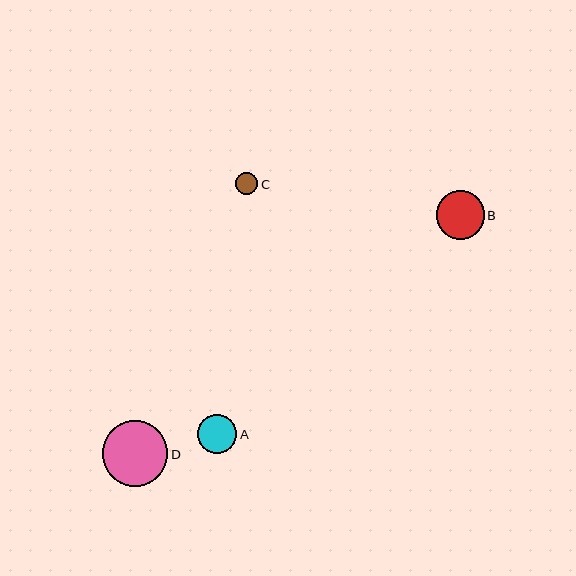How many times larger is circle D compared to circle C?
Circle D is approximately 2.9 times the size of circle C.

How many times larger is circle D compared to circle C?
Circle D is approximately 2.9 times the size of circle C.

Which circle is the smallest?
Circle C is the smallest with a size of approximately 22 pixels.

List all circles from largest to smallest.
From largest to smallest: D, B, A, C.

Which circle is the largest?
Circle D is the largest with a size of approximately 66 pixels.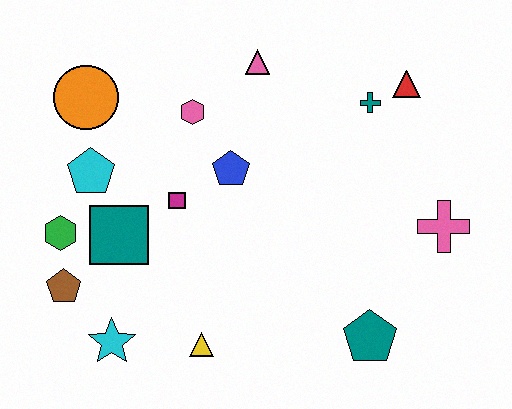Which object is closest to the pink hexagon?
The blue pentagon is closest to the pink hexagon.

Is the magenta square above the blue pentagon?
No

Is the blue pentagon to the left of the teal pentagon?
Yes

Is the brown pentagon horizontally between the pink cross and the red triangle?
No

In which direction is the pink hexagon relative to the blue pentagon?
The pink hexagon is above the blue pentagon.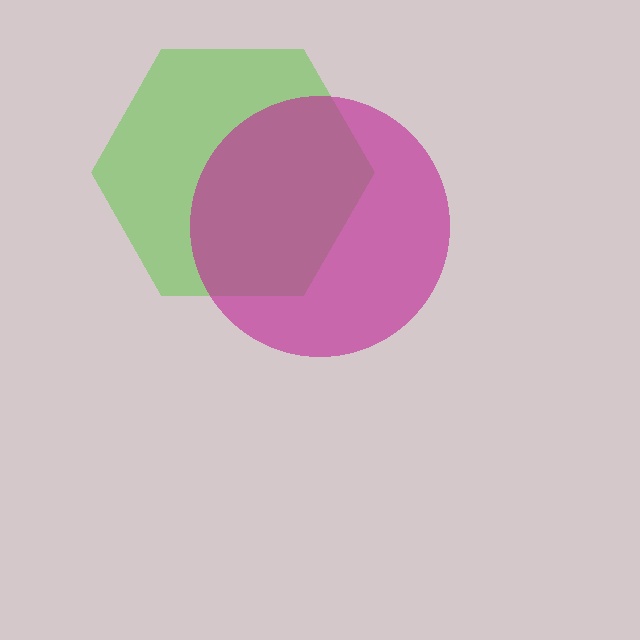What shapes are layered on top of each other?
The layered shapes are: a lime hexagon, a magenta circle.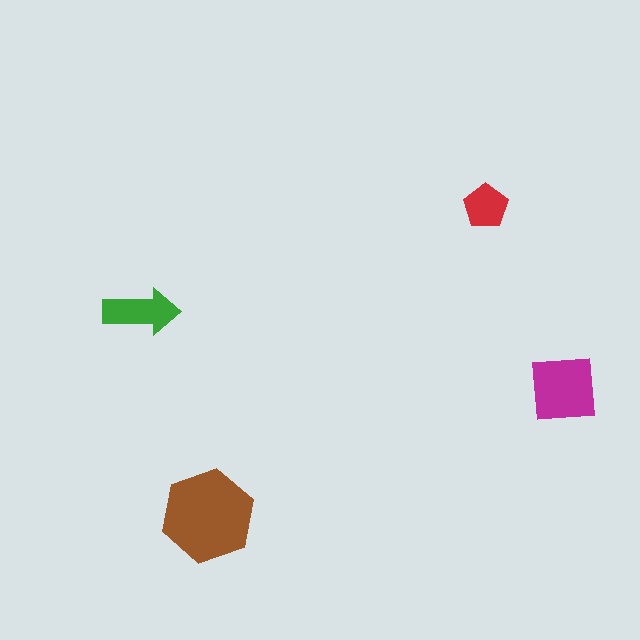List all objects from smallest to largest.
The red pentagon, the green arrow, the magenta square, the brown hexagon.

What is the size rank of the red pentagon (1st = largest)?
4th.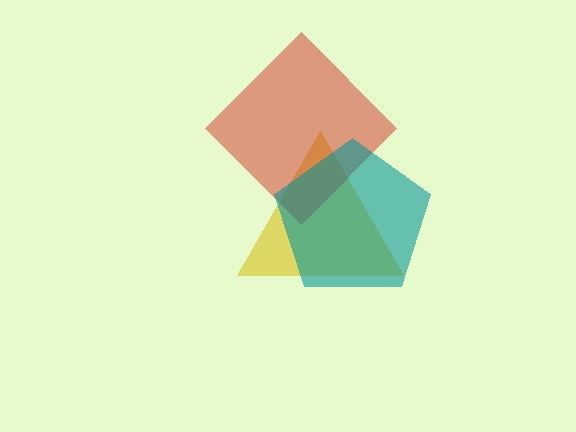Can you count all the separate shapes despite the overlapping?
Yes, there are 3 separate shapes.